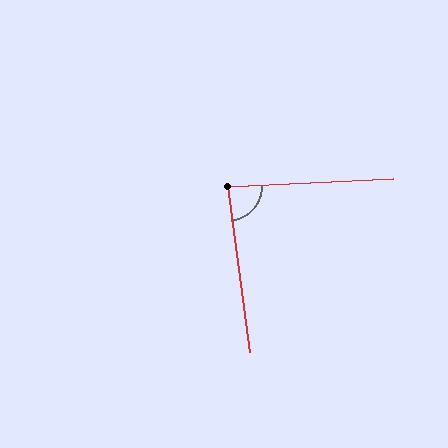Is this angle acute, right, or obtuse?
It is approximately a right angle.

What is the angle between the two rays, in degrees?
Approximately 85 degrees.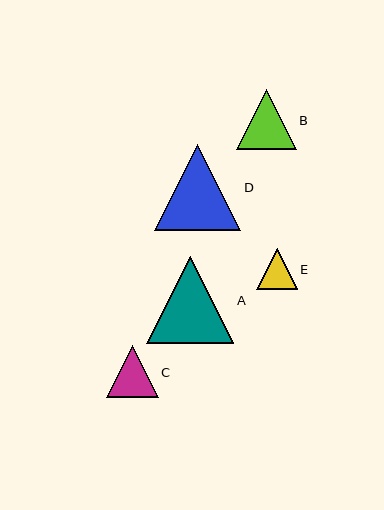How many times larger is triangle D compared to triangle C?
Triangle D is approximately 1.7 times the size of triangle C.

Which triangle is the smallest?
Triangle E is the smallest with a size of approximately 41 pixels.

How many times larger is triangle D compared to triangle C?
Triangle D is approximately 1.7 times the size of triangle C.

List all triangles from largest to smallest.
From largest to smallest: A, D, B, C, E.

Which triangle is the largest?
Triangle A is the largest with a size of approximately 87 pixels.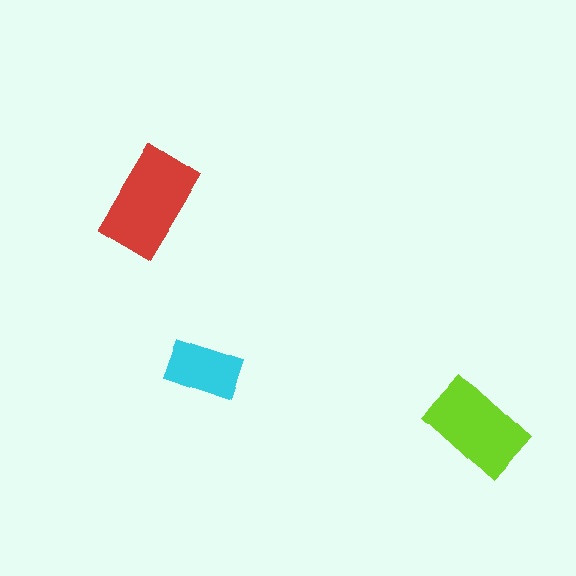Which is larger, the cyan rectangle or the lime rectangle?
The lime one.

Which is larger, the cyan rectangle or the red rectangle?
The red one.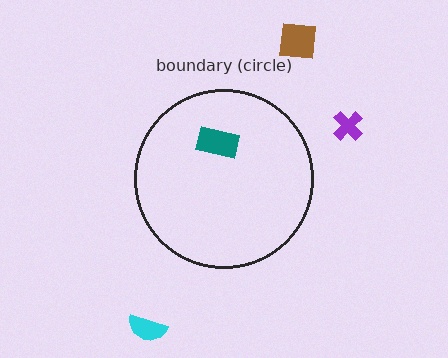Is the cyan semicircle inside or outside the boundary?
Outside.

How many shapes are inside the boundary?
1 inside, 3 outside.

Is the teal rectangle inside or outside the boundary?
Inside.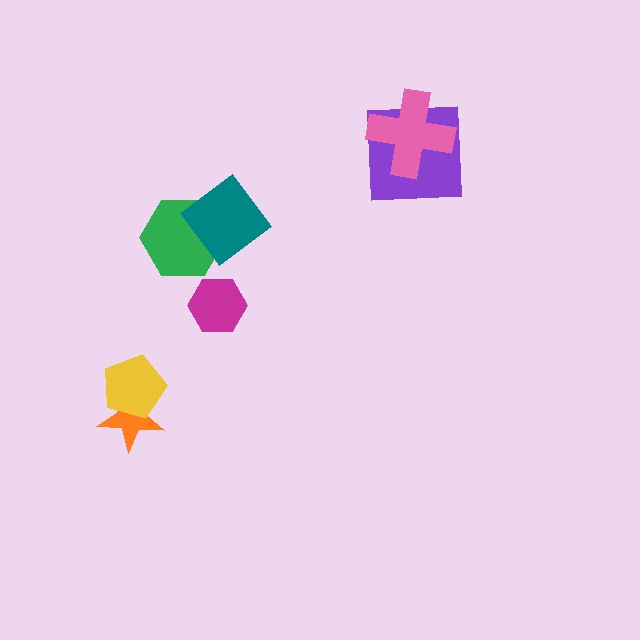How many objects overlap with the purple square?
1 object overlaps with the purple square.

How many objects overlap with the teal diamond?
1 object overlaps with the teal diamond.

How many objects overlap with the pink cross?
1 object overlaps with the pink cross.